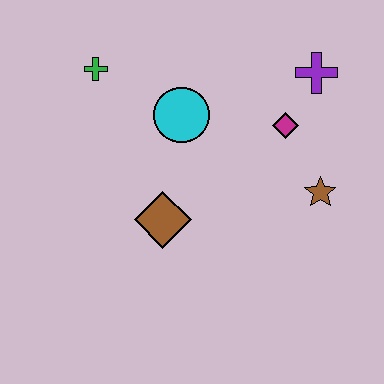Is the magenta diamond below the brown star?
No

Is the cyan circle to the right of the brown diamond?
Yes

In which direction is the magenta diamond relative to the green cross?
The magenta diamond is to the right of the green cross.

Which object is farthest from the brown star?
The green cross is farthest from the brown star.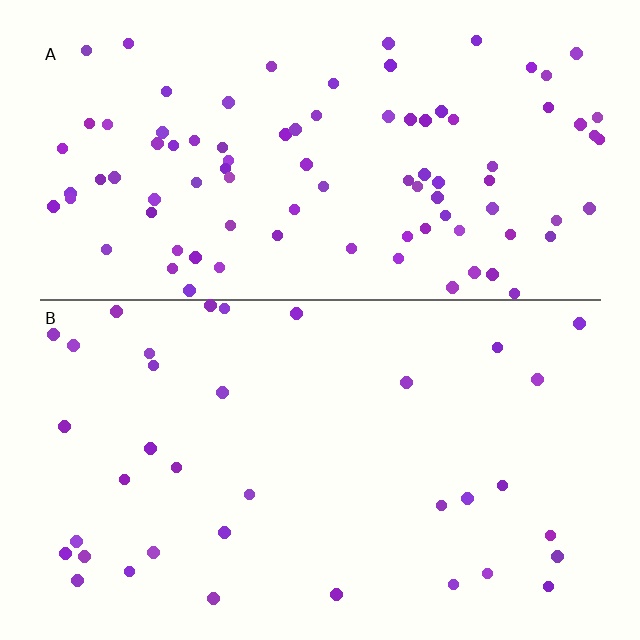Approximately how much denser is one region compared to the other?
Approximately 2.6× — region A over region B.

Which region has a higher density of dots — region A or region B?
A (the top).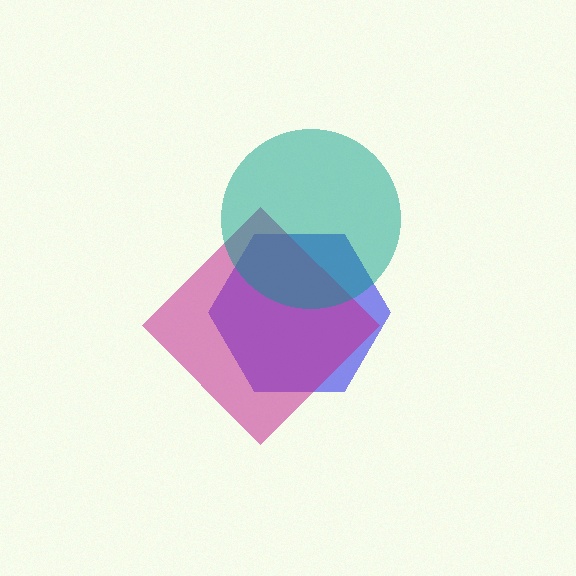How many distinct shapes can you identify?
There are 3 distinct shapes: a blue hexagon, a magenta diamond, a teal circle.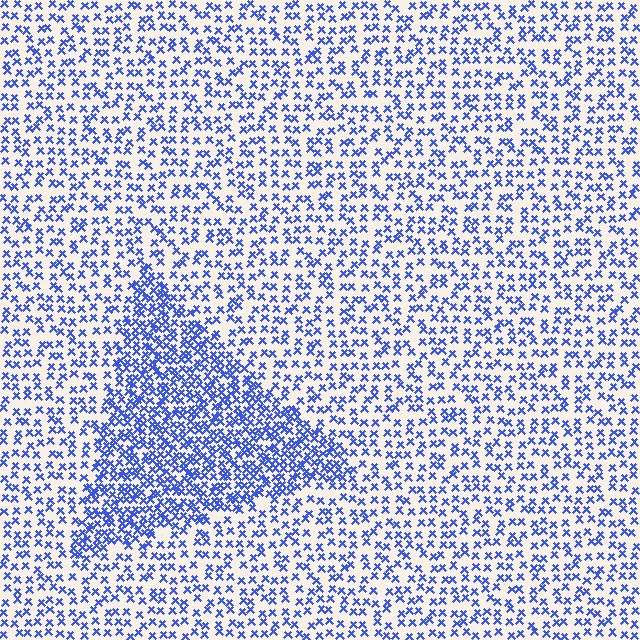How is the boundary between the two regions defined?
The boundary is defined by a change in element density (approximately 2.1x ratio). All elements are the same color, size, and shape.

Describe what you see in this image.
The image contains small blue elements arranged at two different densities. A triangle-shaped region is visible where the elements are more densely packed than the surrounding area.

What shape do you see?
I see a triangle.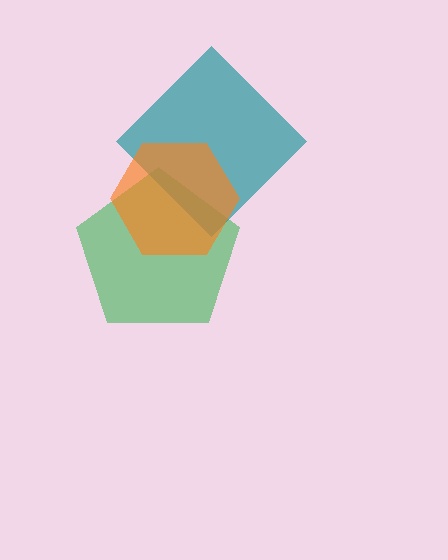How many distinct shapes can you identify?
There are 3 distinct shapes: a green pentagon, a teal diamond, an orange hexagon.